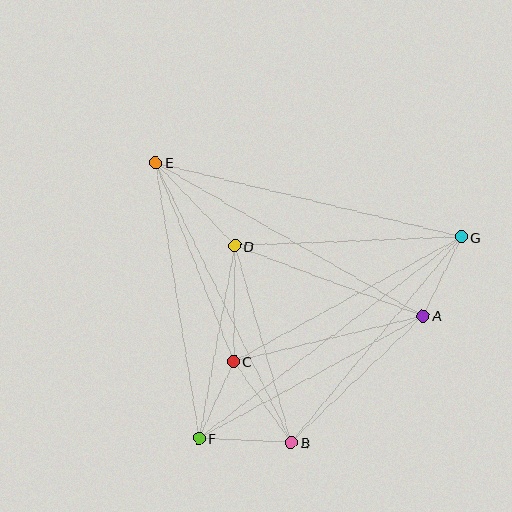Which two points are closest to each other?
Points C and F are closest to each other.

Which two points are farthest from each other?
Points F and G are farthest from each other.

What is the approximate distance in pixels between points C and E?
The distance between C and E is approximately 213 pixels.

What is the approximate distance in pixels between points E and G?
The distance between E and G is approximately 315 pixels.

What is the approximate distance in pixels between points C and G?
The distance between C and G is approximately 259 pixels.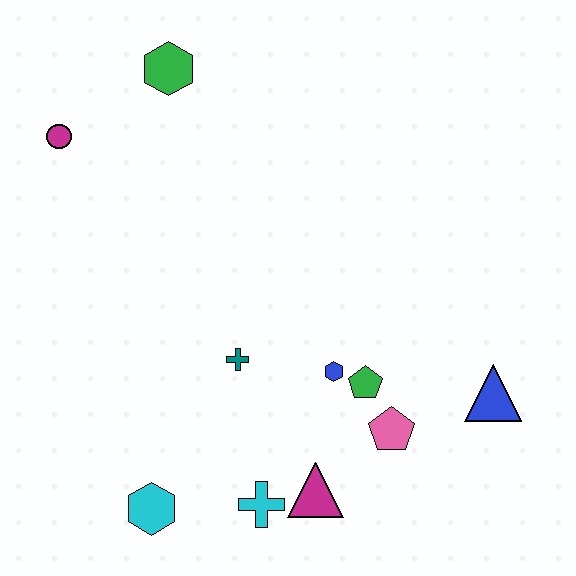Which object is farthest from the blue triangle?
The magenta circle is farthest from the blue triangle.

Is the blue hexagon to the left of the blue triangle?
Yes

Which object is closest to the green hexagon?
The magenta circle is closest to the green hexagon.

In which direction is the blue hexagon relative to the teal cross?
The blue hexagon is to the right of the teal cross.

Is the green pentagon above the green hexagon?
No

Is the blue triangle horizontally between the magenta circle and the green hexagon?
No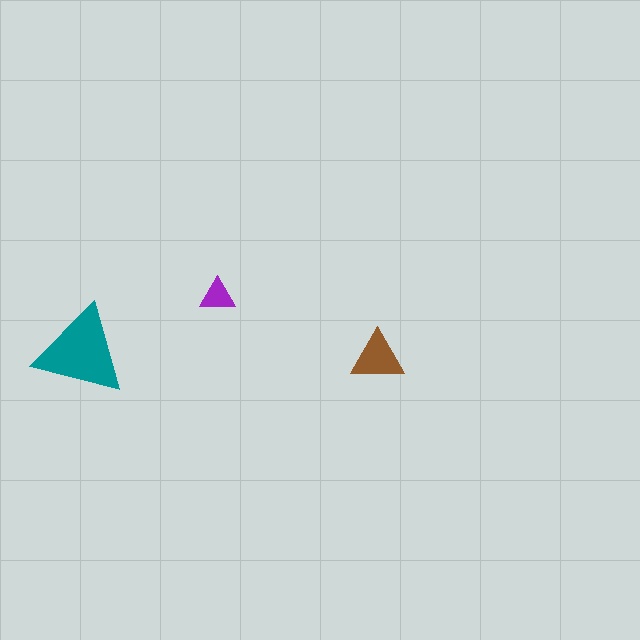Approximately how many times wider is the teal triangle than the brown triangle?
About 1.5 times wider.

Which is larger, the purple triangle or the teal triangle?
The teal one.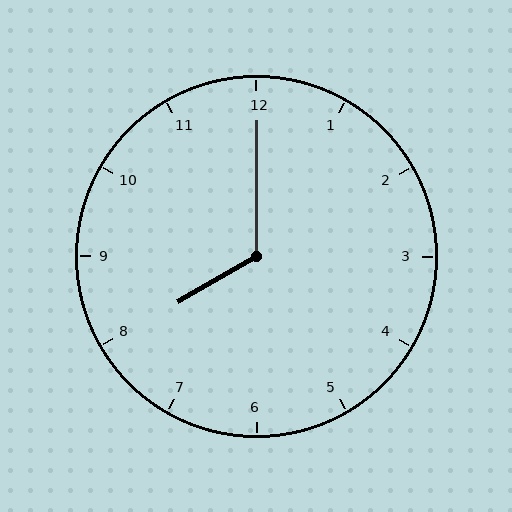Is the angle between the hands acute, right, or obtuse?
It is obtuse.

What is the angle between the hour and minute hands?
Approximately 120 degrees.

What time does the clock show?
8:00.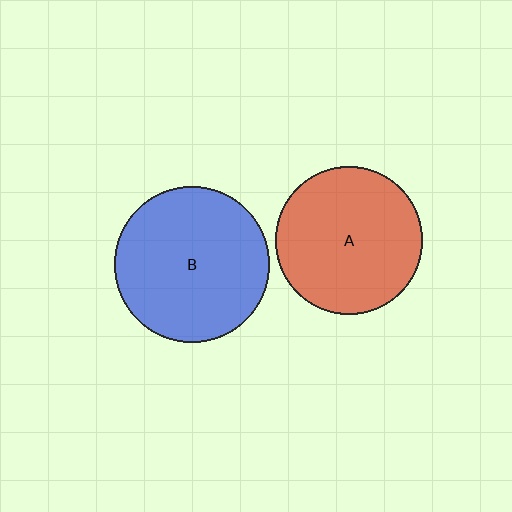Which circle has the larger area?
Circle B (blue).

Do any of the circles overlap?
No, none of the circles overlap.